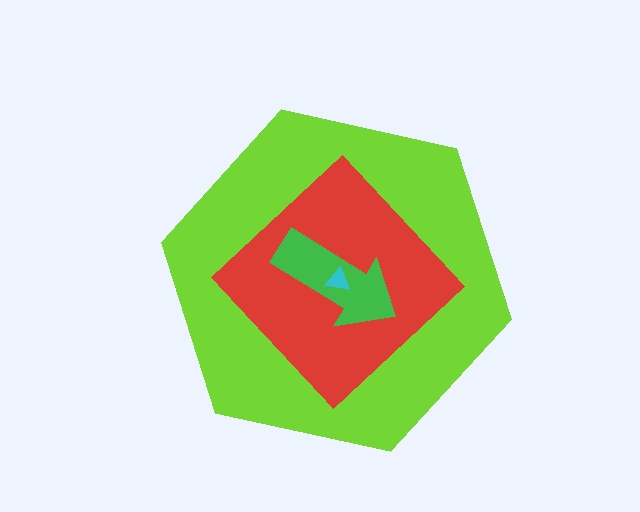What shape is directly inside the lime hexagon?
The red diamond.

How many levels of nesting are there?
4.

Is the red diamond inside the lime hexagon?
Yes.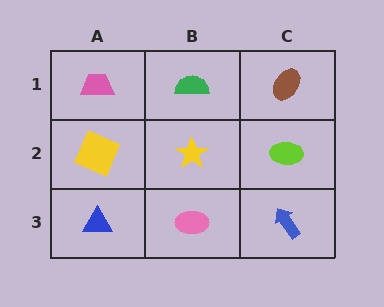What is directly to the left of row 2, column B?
A yellow square.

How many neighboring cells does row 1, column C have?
2.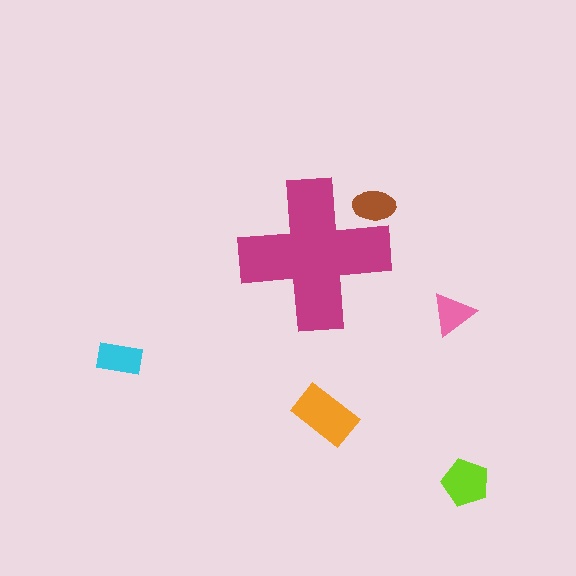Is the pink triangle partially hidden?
No, the pink triangle is fully visible.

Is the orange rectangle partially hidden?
No, the orange rectangle is fully visible.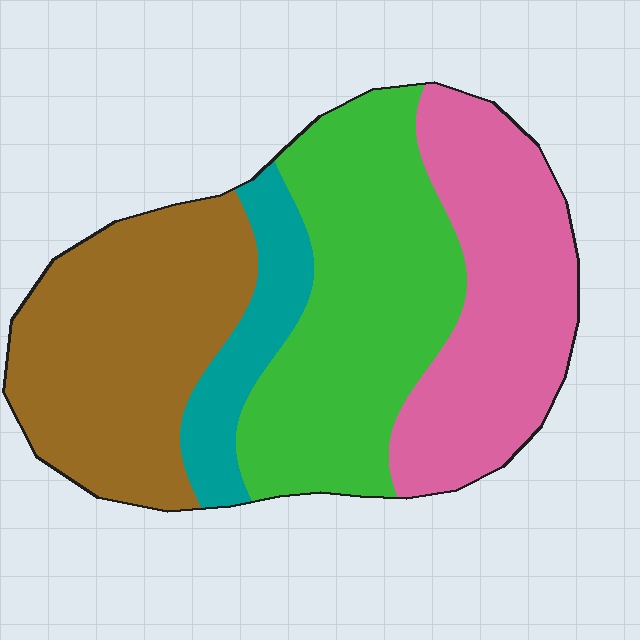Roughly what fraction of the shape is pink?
Pink covers around 25% of the shape.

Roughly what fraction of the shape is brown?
Brown takes up between a sixth and a third of the shape.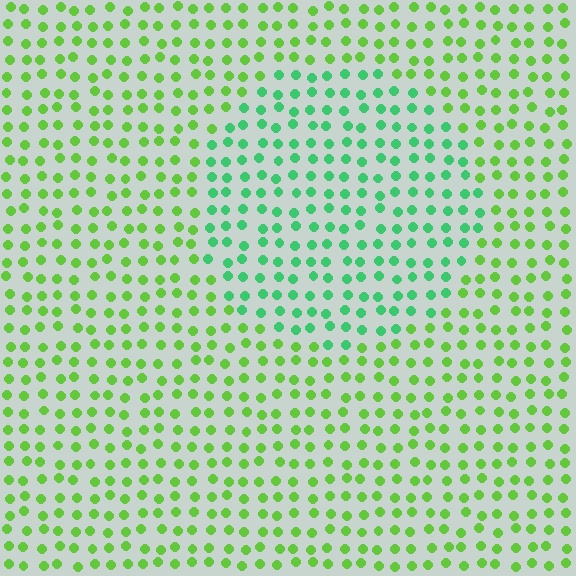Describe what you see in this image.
The image is filled with small lime elements in a uniform arrangement. A circle-shaped region is visible where the elements are tinted to a slightly different hue, forming a subtle color boundary.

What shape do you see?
I see a circle.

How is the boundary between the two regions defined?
The boundary is defined purely by a slight shift in hue (about 39 degrees). Spacing, size, and orientation are identical on both sides.